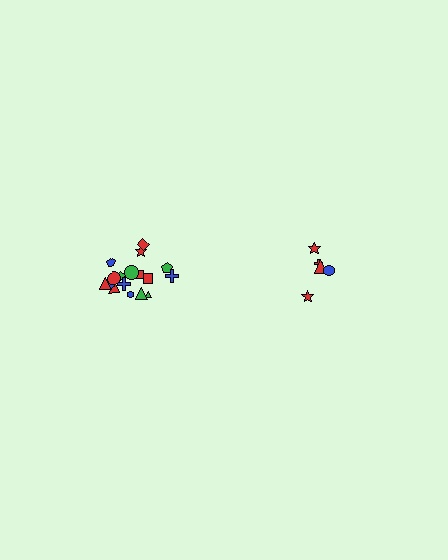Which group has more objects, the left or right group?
The left group.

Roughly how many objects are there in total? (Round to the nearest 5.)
Roughly 25 objects in total.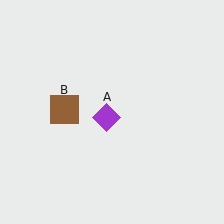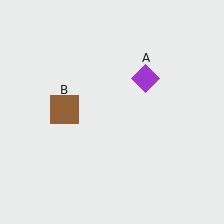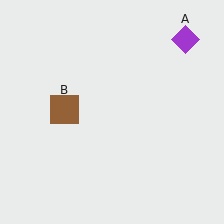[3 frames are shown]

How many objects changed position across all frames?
1 object changed position: purple diamond (object A).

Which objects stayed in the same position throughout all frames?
Brown square (object B) remained stationary.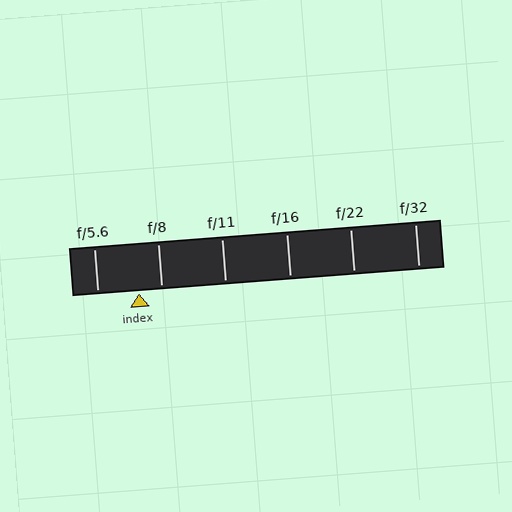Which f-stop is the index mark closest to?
The index mark is closest to f/8.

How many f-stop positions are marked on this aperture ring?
There are 6 f-stop positions marked.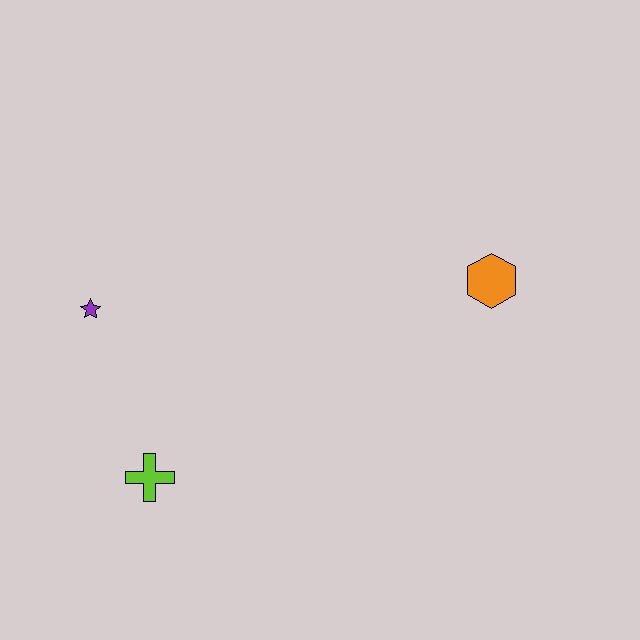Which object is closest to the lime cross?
The purple star is closest to the lime cross.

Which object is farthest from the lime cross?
The orange hexagon is farthest from the lime cross.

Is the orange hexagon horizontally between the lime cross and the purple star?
No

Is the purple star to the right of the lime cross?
No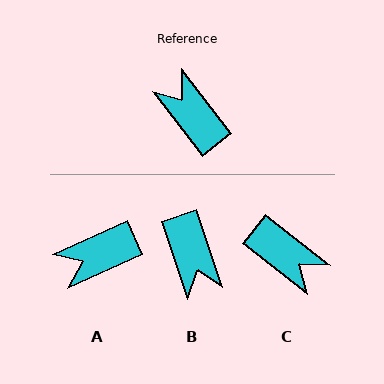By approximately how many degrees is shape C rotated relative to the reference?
Approximately 166 degrees clockwise.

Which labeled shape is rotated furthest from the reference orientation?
C, about 166 degrees away.